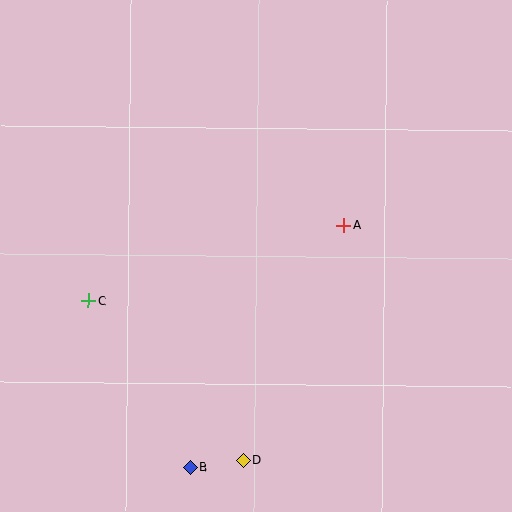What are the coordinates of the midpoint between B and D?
The midpoint between B and D is at (217, 464).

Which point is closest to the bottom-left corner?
Point B is closest to the bottom-left corner.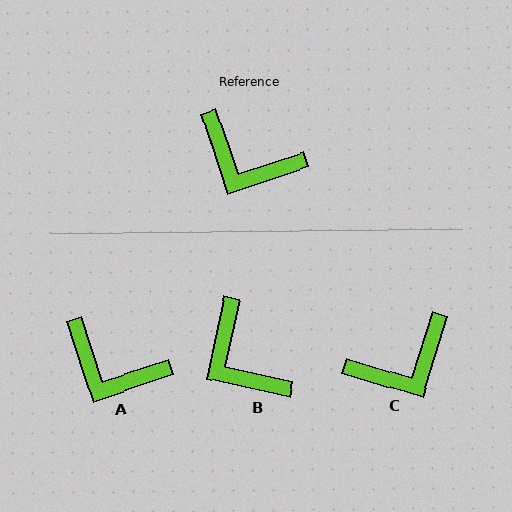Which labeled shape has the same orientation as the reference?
A.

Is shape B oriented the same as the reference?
No, it is off by about 31 degrees.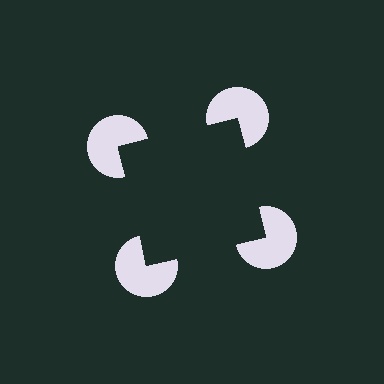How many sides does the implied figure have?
4 sides.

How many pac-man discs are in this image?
There are 4 — one at each vertex of the illusory square.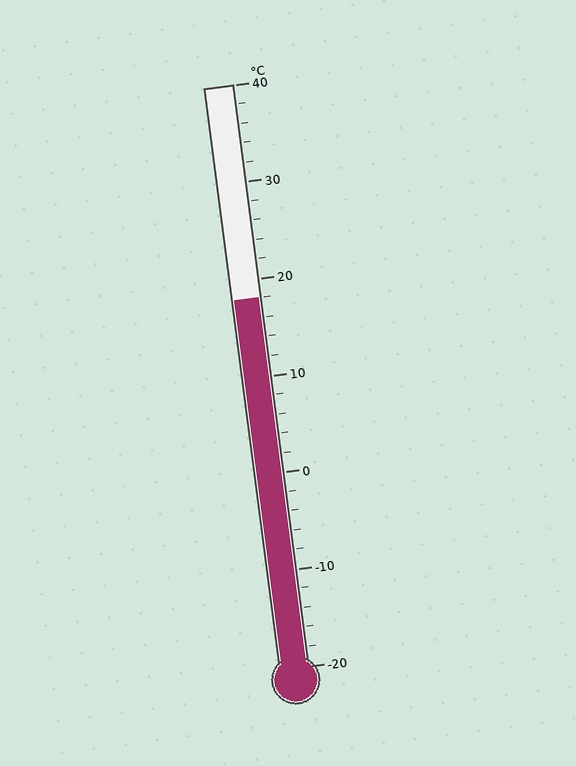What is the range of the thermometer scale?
The thermometer scale ranges from -20°C to 40°C.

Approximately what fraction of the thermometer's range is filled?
The thermometer is filled to approximately 65% of its range.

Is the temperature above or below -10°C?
The temperature is above -10°C.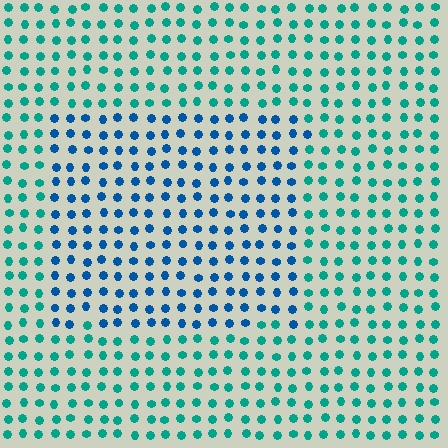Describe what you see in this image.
The image is filled with small teal elements in a uniform arrangement. A rectangle-shaped region is visible where the elements are tinted to a slightly different hue, forming a subtle color boundary.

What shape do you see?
I see a rectangle.